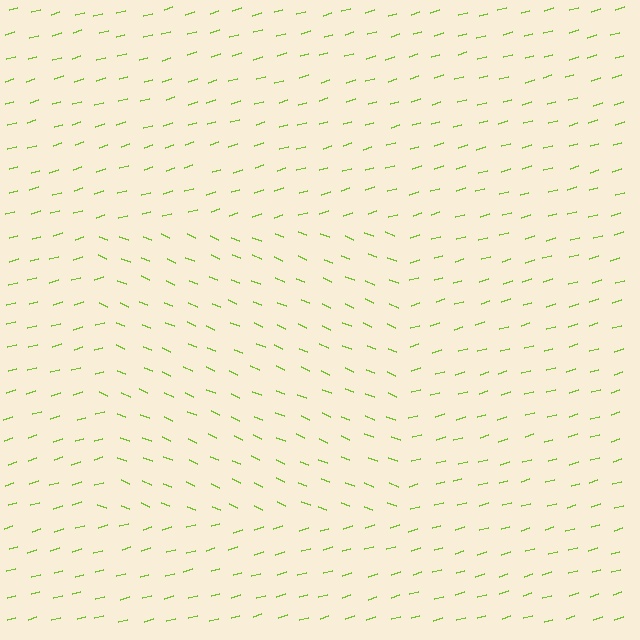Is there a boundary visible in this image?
Yes, there is a texture boundary formed by a change in line orientation.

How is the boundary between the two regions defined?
The boundary is defined purely by a change in line orientation (approximately 39 degrees difference). All lines are the same color and thickness.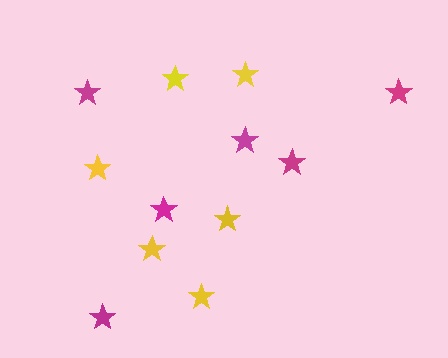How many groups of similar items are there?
There are 2 groups: one group of magenta stars (6) and one group of yellow stars (6).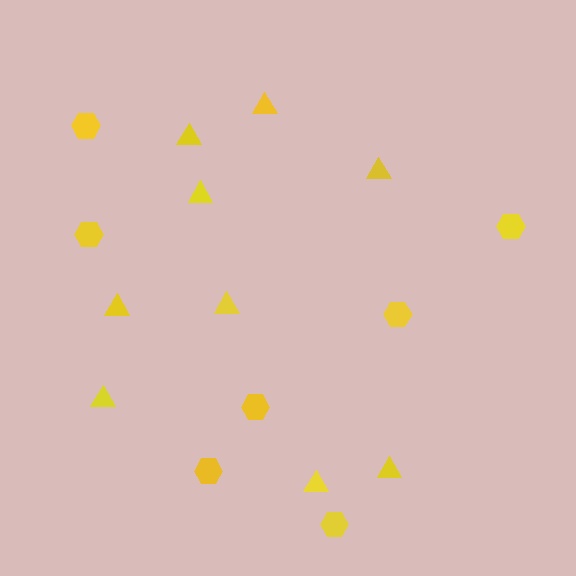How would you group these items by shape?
There are 2 groups: one group of hexagons (7) and one group of triangles (9).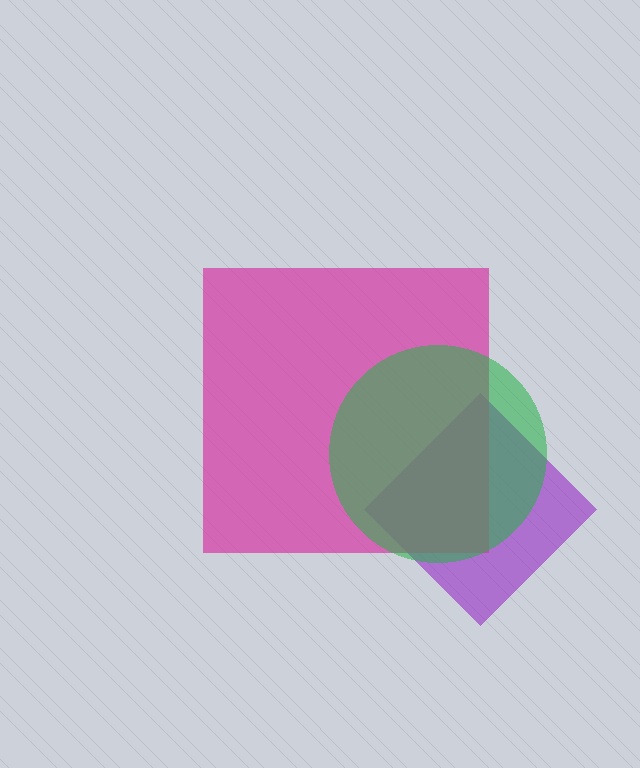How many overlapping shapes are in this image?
There are 3 overlapping shapes in the image.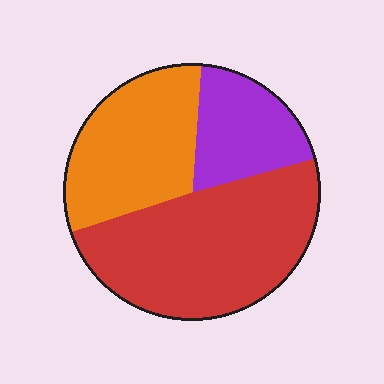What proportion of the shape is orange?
Orange takes up about one third (1/3) of the shape.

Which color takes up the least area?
Purple, at roughly 20%.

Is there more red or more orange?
Red.